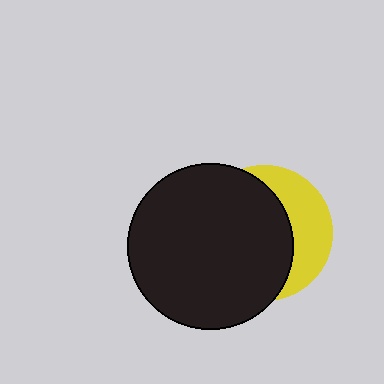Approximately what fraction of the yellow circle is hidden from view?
Roughly 66% of the yellow circle is hidden behind the black circle.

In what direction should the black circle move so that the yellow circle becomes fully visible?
The black circle should move left. That is the shortest direction to clear the overlap and leave the yellow circle fully visible.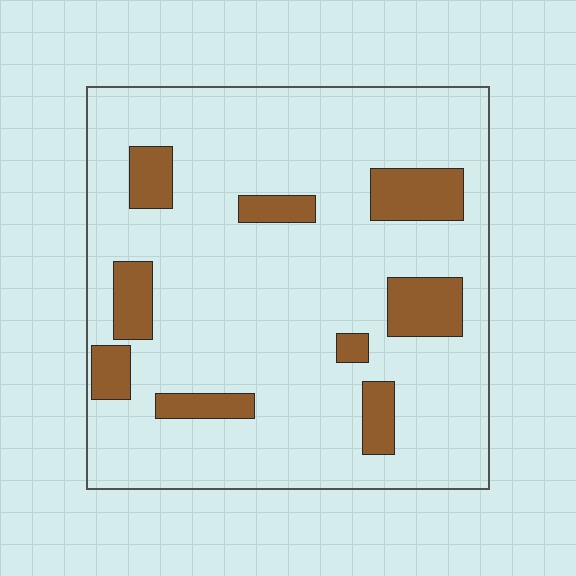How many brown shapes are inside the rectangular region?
9.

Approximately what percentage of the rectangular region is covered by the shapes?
Approximately 15%.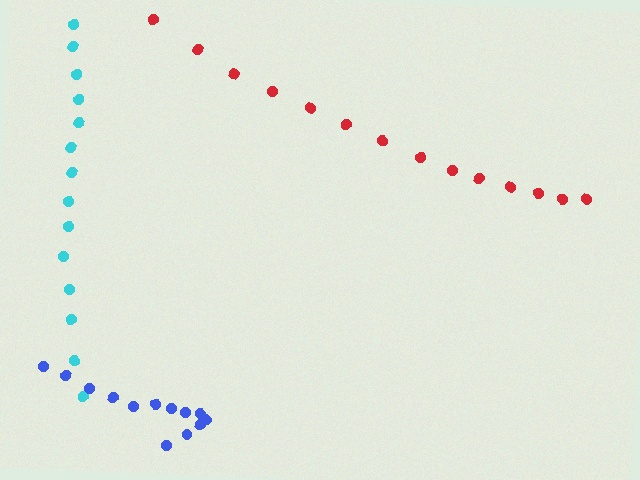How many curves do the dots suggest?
There are 3 distinct paths.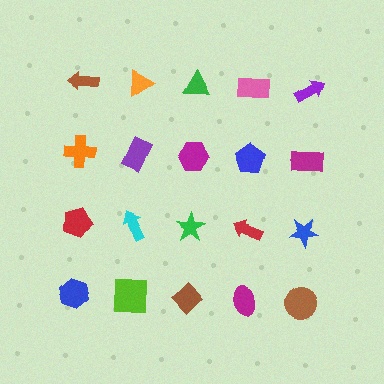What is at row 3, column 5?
A blue star.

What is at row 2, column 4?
A blue pentagon.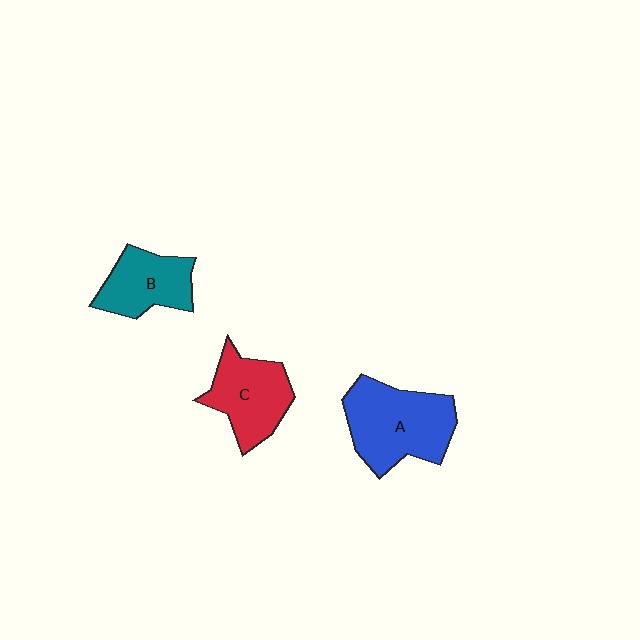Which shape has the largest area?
Shape A (blue).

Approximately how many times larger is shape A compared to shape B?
Approximately 1.5 times.